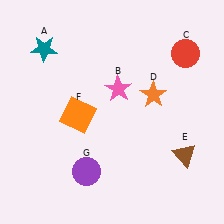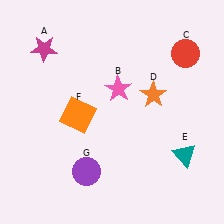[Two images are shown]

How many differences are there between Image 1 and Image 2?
There are 2 differences between the two images.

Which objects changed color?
A changed from teal to magenta. E changed from brown to teal.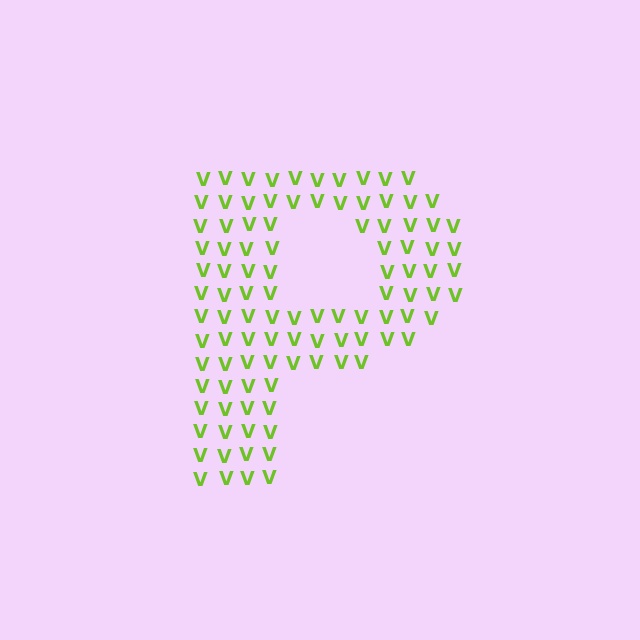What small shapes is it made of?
It is made of small letter V's.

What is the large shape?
The large shape is the letter P.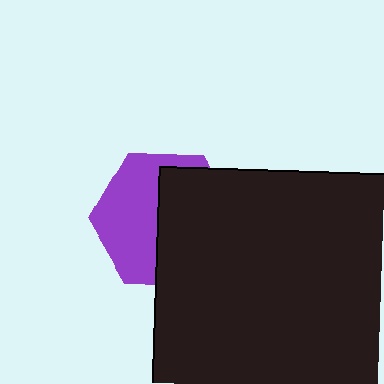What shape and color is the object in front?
The object in front is a black square.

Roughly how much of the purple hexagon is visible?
About half of it is visible (roughly 47%).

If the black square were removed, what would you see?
You would see the complete purple hexagon.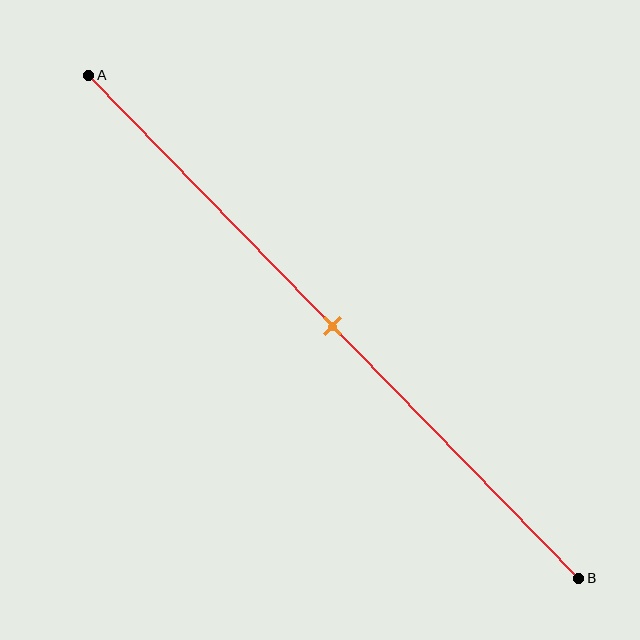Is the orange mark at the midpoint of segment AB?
Yes, the mark is approximately at the midpoint.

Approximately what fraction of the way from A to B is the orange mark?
The orange mark is approximately 50% of the way from A to B.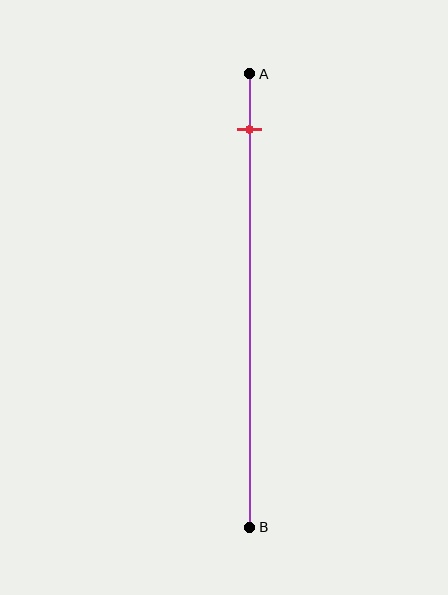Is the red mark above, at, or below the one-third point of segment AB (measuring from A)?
The red mark is above the one-third point of segment AB.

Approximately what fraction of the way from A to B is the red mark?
The red mark is approximately 10% of the way from A to B.